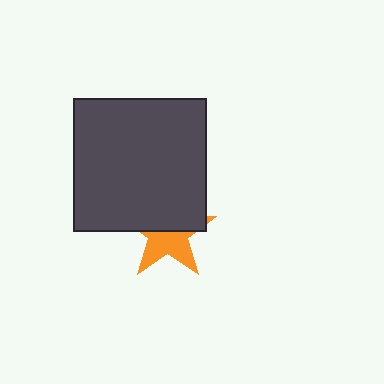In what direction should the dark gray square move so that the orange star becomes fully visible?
The dark gray square should move up. That is the shortest direction to clear the overlap and leave the orange star fully visible.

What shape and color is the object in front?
The object in front is a dark gray square.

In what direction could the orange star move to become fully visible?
The orange star could move down. That would shift it out from behind the dark gray square entirely.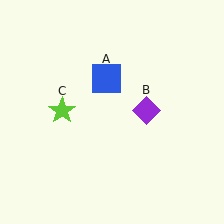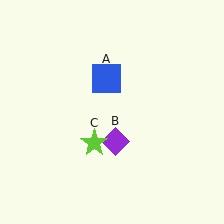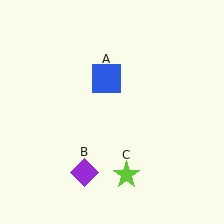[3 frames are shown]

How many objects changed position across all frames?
2 objects changed position: purple diamond (object B), lime star (object C).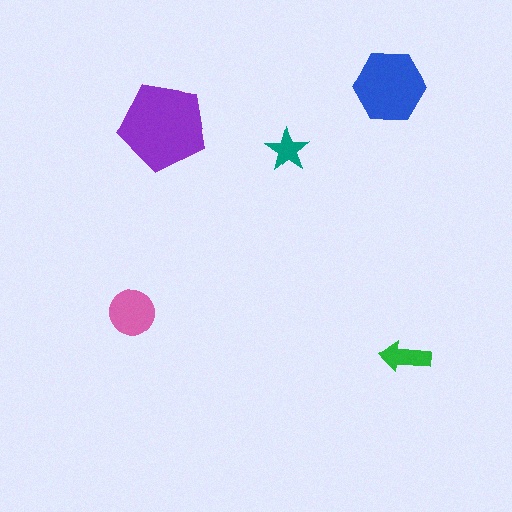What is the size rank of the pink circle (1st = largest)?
3rd.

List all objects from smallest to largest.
The teal star, the green arrow, the pink circle, the blue hexagon, the purple pentagon.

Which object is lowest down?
The green arrow is bottommost.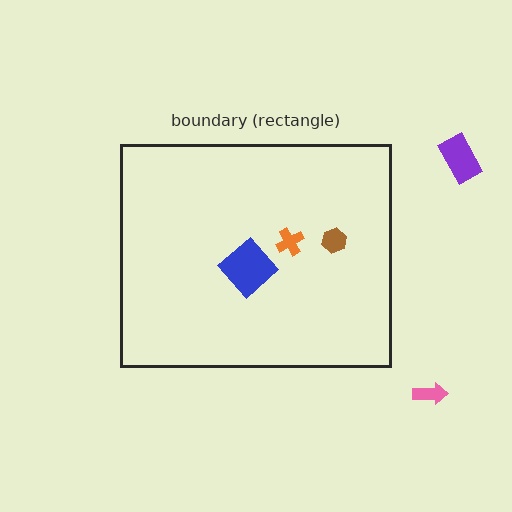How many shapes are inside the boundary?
3 inside, 2 outside.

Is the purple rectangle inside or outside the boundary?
Outside.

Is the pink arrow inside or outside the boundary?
Outside.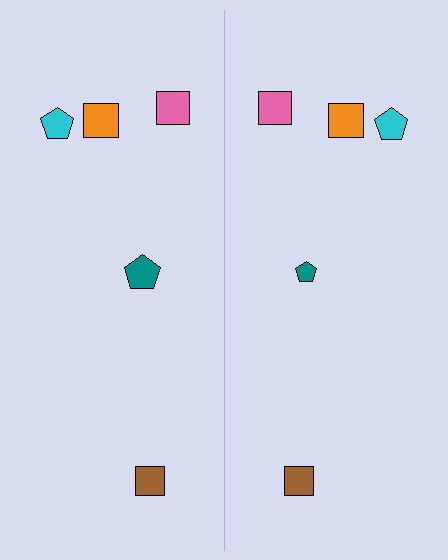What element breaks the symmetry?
The teal pentagon on the right side has a different size than its mirror counterpart.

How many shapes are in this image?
There are 10 shapes in this image.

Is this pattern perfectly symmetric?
No, the pattern is not perfectly symmetric. The teal pentagon on the right side has a different size than its mirror counterpart.